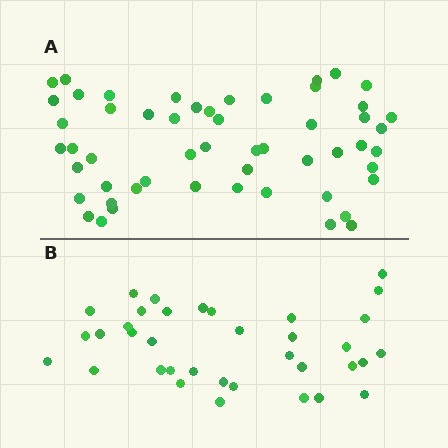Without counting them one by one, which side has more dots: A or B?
Region A (the top region) has more dots.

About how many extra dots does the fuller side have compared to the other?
Region A has approximately 20 more dots than region B.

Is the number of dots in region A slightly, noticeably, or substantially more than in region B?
Region A has substantially more. The ratio is roughly 1.5 to 1.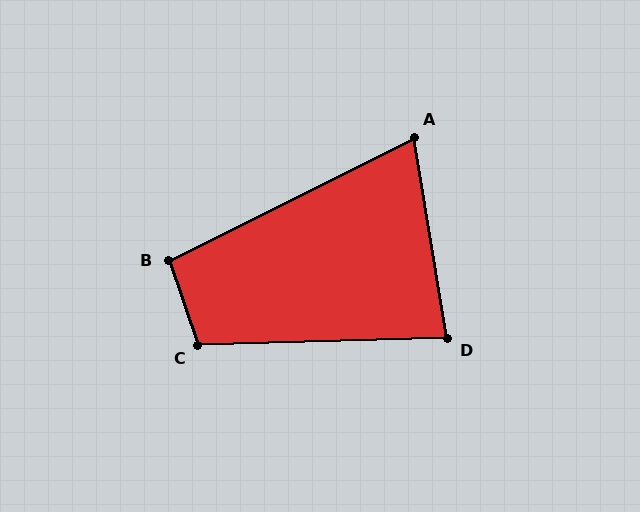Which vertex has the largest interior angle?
C, at approximately 107 degrees.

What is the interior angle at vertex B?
Approximately 98 degrees (obtuse).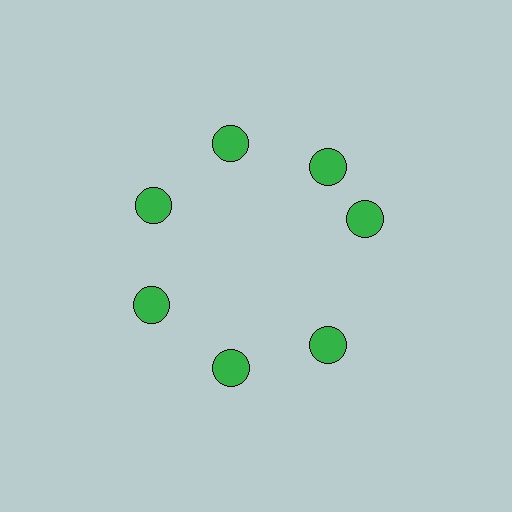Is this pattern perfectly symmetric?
No. The 7 green circles are arranged in a ring, but one element near the 3 o'clock position is rotated out of alignment along the ring, breaking the 7-fold rotational symmetry.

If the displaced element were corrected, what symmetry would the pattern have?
It would have 7-fold rotational symmetry — the pattern would map onto itself every 51 degrees.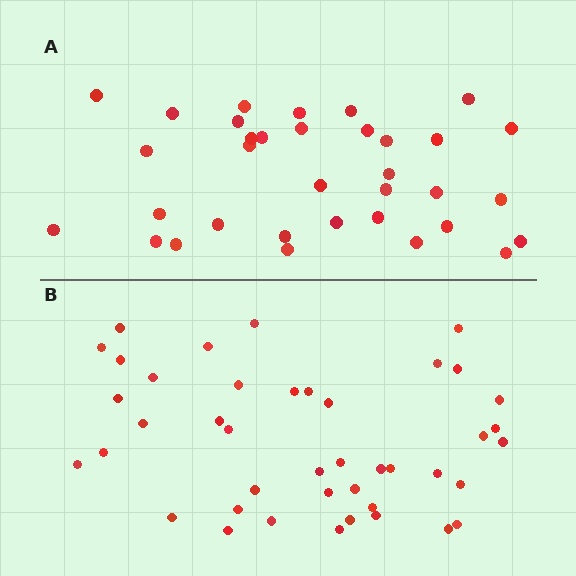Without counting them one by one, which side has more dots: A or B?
Region B (the bottom region) has more dots.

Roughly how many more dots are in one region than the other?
Region B has roughly 8 or so more dots than region A.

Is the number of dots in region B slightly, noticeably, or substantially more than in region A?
Region B has only slightly more — the two regions are fairly close. The ratio is roughly 1.2 to 1.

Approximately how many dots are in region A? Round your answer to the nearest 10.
About 30 dots. (The exact count is 34, which rounds to 30.)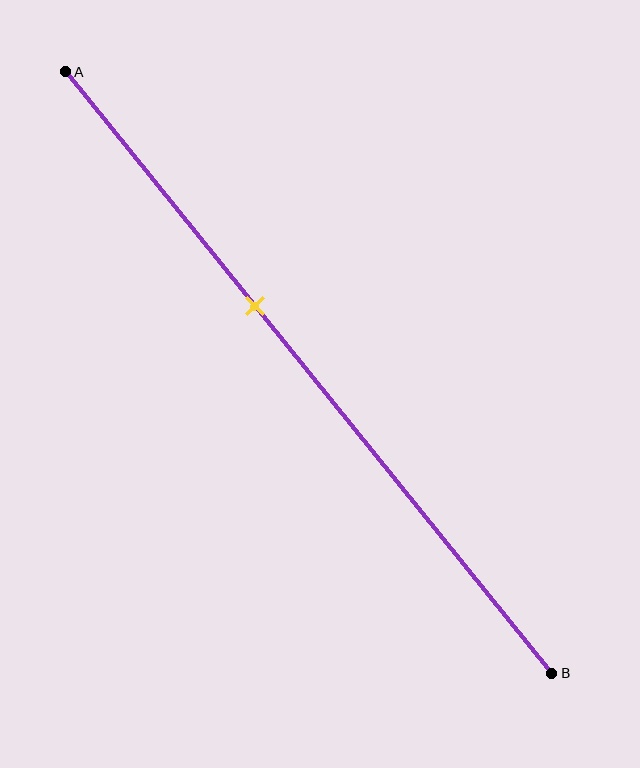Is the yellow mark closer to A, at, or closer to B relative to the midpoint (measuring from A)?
The yellow mark is closer to point A than the midpoint of segment AB.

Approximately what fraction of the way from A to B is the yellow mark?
The yellow mark is approximately 40% of the way from A to B.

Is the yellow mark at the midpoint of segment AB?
No, the mark is at about 40% from A, not at the 50% midpoint.